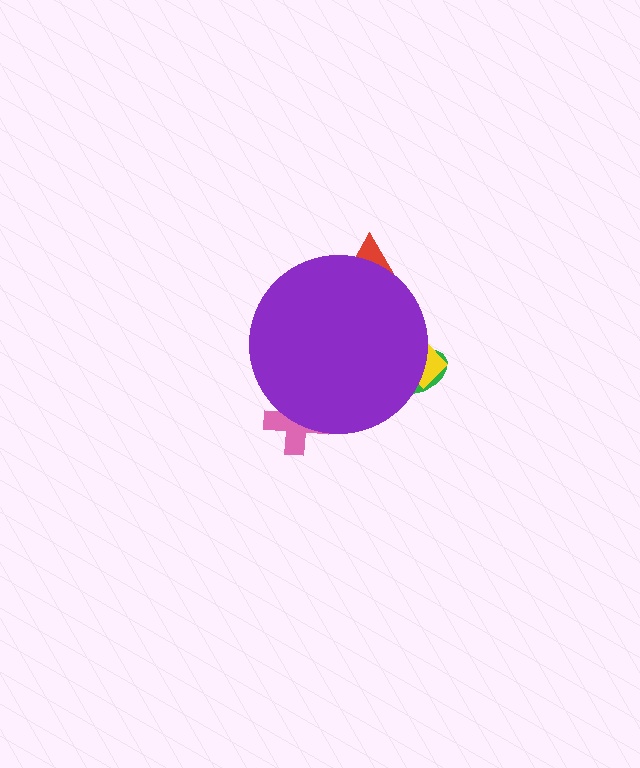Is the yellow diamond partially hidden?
Yes, the yellow diamond is partially hidden behind the purple circle.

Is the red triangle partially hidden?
Yes, the red triangle is partially hidden behind the purple circle.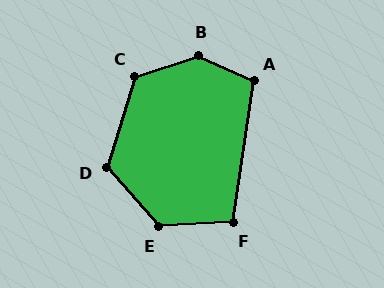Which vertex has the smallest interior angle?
F, at approximately 101 degrees.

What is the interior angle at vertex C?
Approximately 125 degrees (obtuse).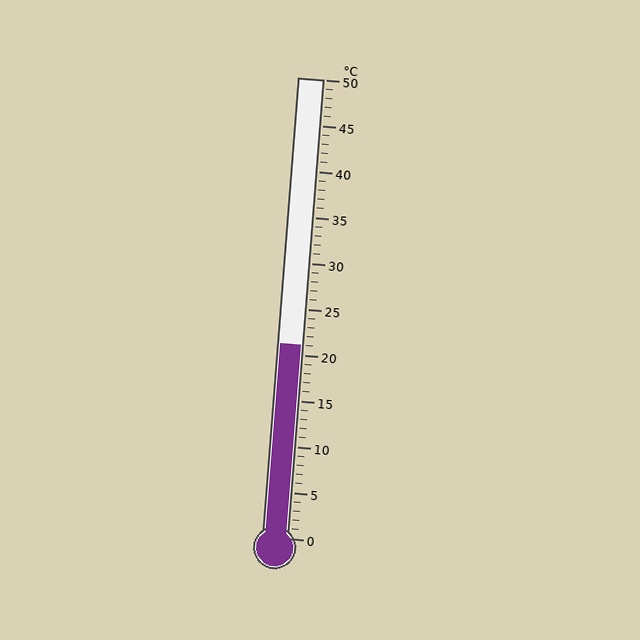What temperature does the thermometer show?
The thermometer shows approximately 21°C.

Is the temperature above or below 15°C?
The temperature is above 15°C.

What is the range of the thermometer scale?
The thermometer scale ranges from 0°C to 50°C.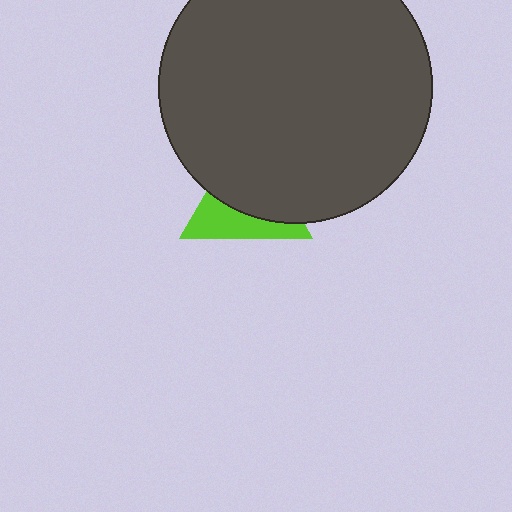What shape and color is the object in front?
The object in front is a dark gray circle.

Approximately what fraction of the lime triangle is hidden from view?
Roughly 60% of the lime triangle is hidden behind the dark gray circle.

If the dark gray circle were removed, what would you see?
You would see the complete lime triangle.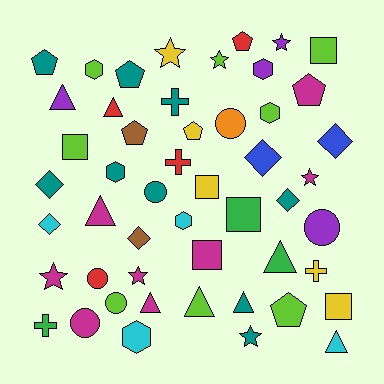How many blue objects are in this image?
There are 2 blue objects.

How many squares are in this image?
There are 6 squares.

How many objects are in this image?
There are 50 objects.